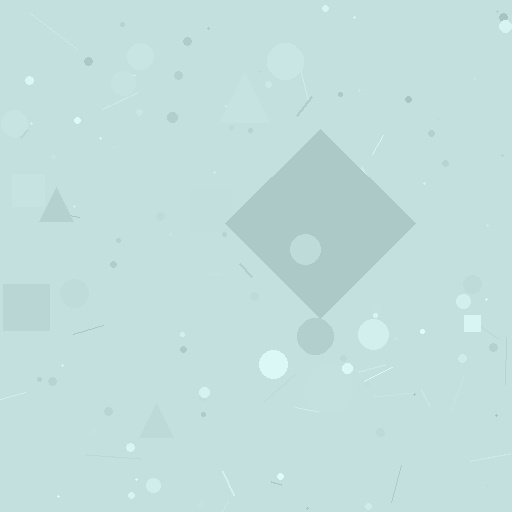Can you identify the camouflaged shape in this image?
The camouflaged shape is a diamond.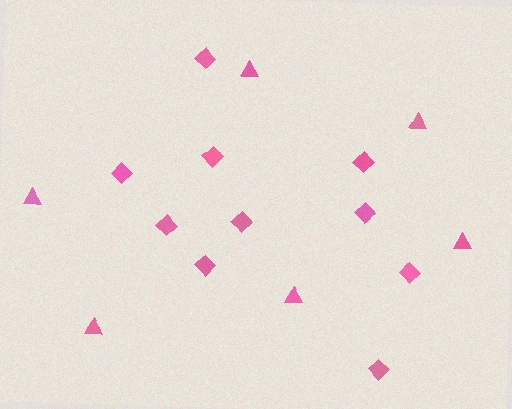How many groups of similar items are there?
There are 2 groups: one group of diamonds (10) and one group of triangles (6).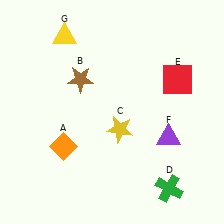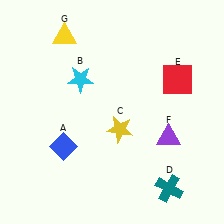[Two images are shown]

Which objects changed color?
A changed from orange to blue. B changed from brown to cyan. D changed from green to teal.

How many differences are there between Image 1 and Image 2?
There are 3 differences between the two images.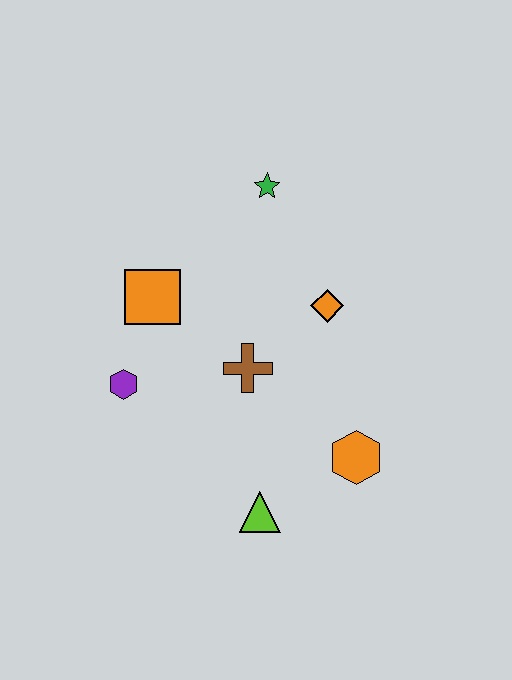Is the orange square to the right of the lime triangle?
No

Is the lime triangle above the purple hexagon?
No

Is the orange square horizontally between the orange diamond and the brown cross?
No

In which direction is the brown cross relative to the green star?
The brown cross is below the green star.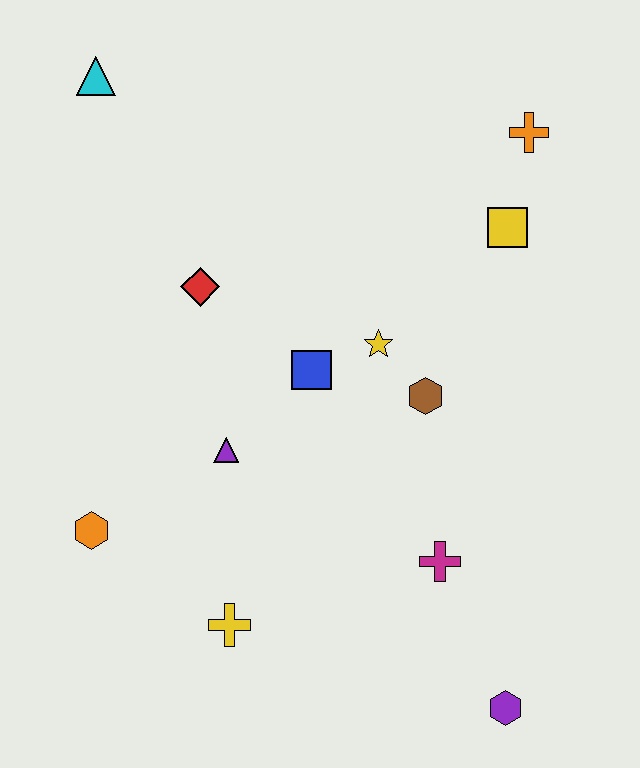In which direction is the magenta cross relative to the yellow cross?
The magenta cross is to the right of the yellow cross.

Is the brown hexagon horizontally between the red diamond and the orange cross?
Yes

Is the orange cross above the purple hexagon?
Yes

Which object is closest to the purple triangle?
The blue square is closest to the purple triangle.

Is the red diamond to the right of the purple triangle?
No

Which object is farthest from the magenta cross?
The cyan triangle is farthest from the magenta cross.